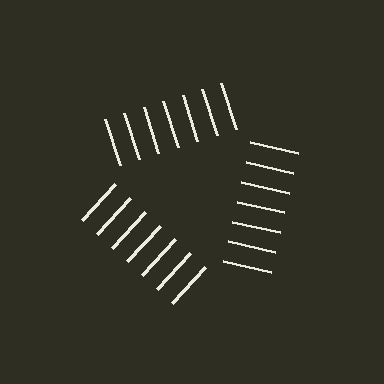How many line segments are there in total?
21 — 7 along each of the 3 edges.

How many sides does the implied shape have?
3 sides — the line-ends trace a triangle.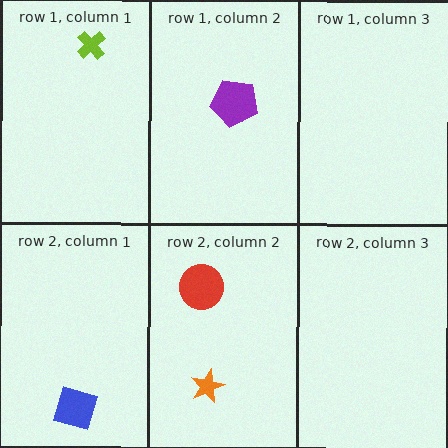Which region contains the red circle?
The row 2, column 2 region.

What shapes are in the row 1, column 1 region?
The lime cross.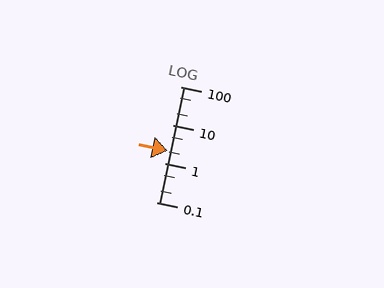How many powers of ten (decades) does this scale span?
The scale spans 3 decades, from 0.1 to 100.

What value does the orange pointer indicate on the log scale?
The pointer indicates approximately 2.2.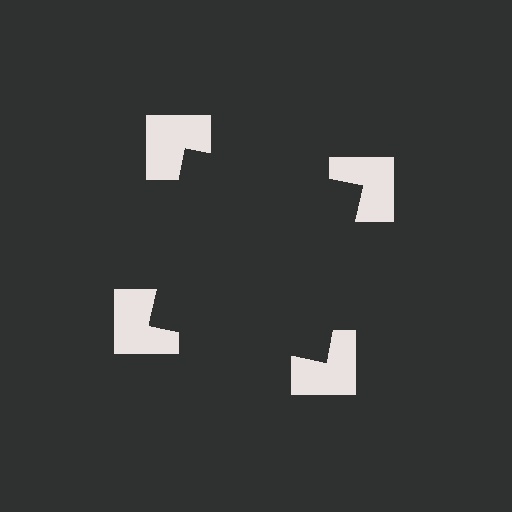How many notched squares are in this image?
There are 4 — one at each vertex of the illusory square.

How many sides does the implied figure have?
4 sides.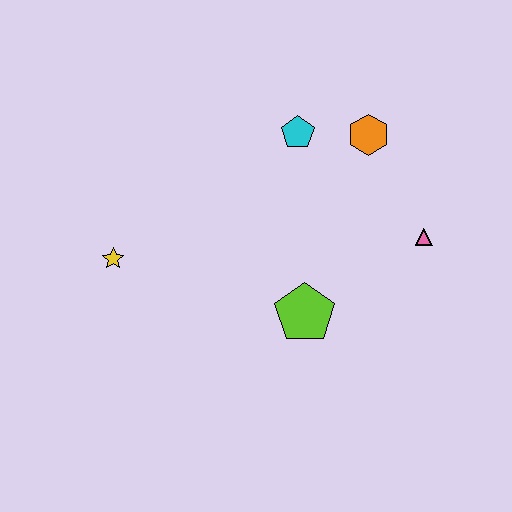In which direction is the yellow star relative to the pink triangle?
The yellow star is to the left of the pink triangle.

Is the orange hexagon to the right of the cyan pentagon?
Yes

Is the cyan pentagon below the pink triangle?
No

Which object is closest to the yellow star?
The lime pentagon is closest to the yellow star.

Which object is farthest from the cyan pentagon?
The yellow star is farthest from the cyan pentagon.